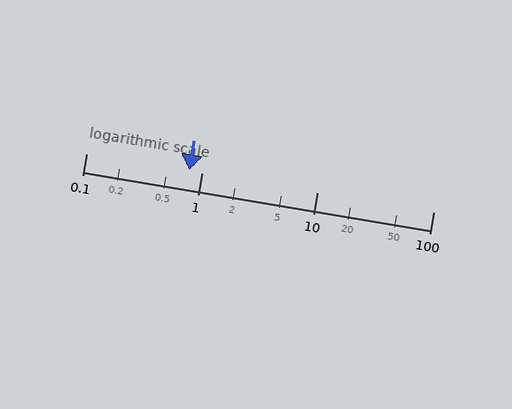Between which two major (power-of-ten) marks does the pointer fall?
The pointer is between 0.1 and 1.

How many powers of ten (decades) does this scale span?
The scale spans 3 decades, from 0.1 to 100.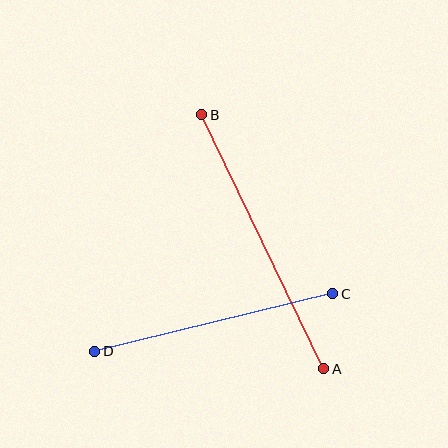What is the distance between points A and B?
The distance is approximately 282 pixels.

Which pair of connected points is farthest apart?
Points A and B are farthest apart.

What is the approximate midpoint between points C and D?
The midpoint is at approximately (214, 322) pixels.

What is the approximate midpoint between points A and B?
The midpoint is at approximately (263, 242) pixels.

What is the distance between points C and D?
The distance is approximately 245 pixels.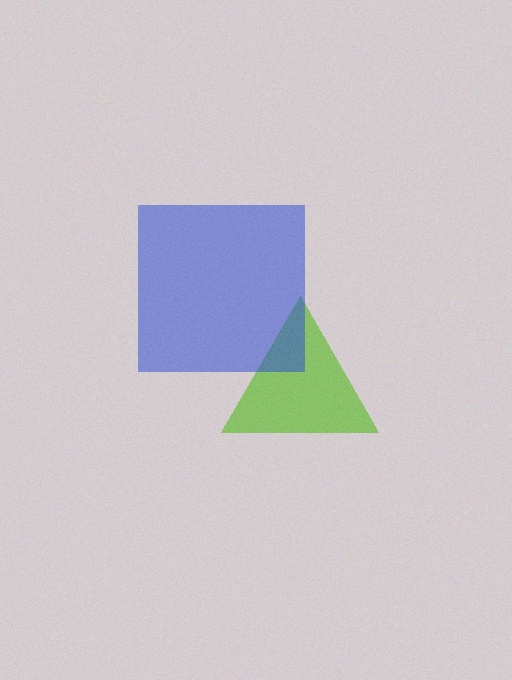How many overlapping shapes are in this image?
There are 2 overlapping shapes in the image.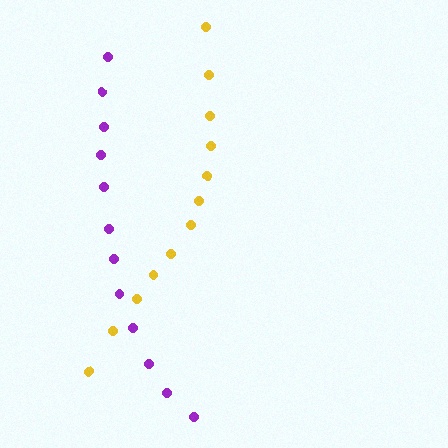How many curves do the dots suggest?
There are 2 distinct paths.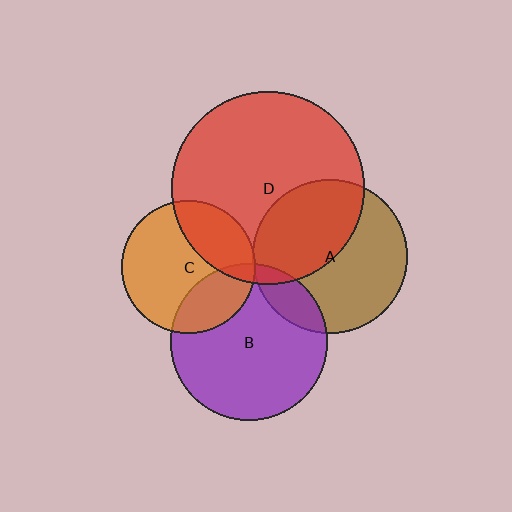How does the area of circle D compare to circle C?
Approximately 2.1 times.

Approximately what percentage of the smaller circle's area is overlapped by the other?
Approximately 15%.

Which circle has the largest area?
Circle D (red).